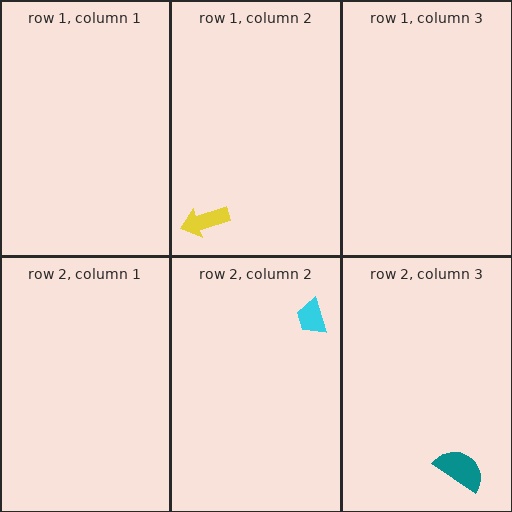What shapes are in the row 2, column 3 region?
The teal semicircle.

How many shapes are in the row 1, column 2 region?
1.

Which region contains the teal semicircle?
The row 2, column 3 region.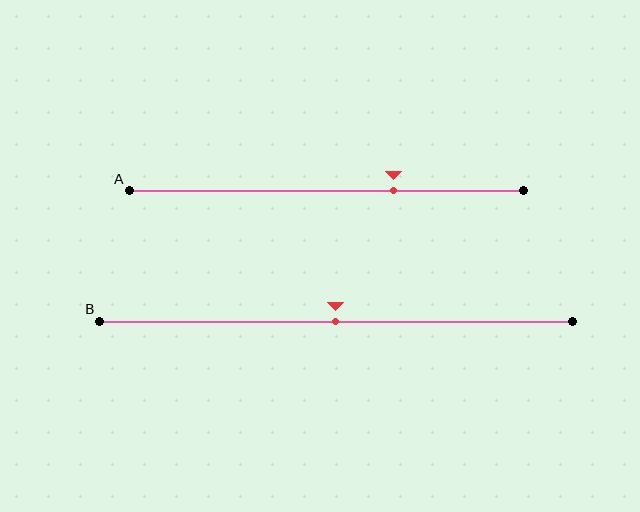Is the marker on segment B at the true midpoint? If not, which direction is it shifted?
Yes, the marker on segment B is at the true midpoint.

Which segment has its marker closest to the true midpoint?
Segment B has its marker closest to the true midpoint.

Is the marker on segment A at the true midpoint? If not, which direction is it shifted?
No, the marker on segment A is shifted to the right by about 17% of the segment length.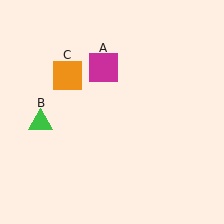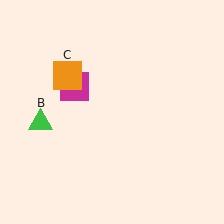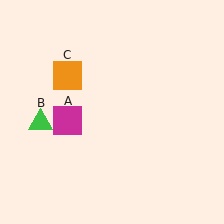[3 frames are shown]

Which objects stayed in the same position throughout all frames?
Green triangle (object B) and orange square (object C) remained stationary.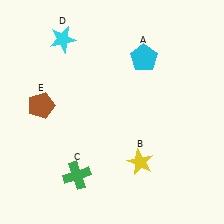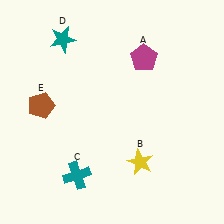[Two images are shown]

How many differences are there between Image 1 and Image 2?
There are 3 differences between the two images.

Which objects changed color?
A changed from cyan to magenta. C changed from green to teal. D changed from cyan to teal.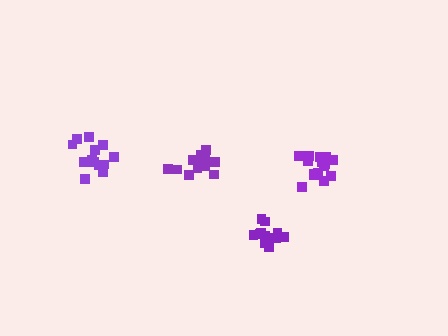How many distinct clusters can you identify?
There are 4 distinct clusters.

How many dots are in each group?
Group 1: 12 dots, Group 2: 14 dots, Group 3: 17 dots, Group 4: 12 dots (55 total).